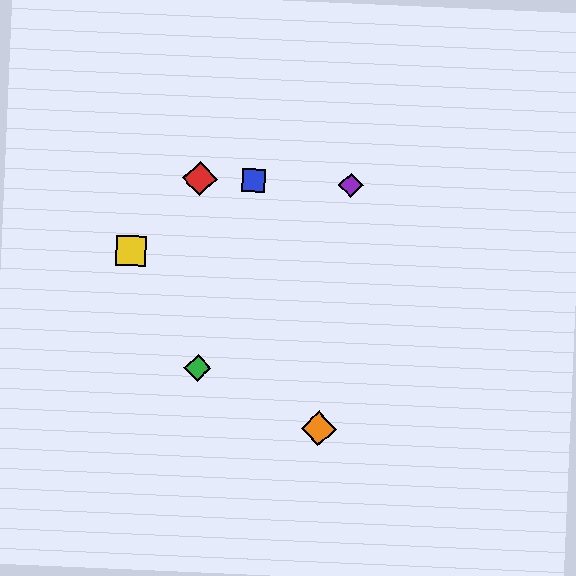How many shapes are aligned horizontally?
3 shapes (the red diamond, the blue square, the purple diamond) are aligned horizontally.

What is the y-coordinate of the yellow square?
The yellow square is at y≈251.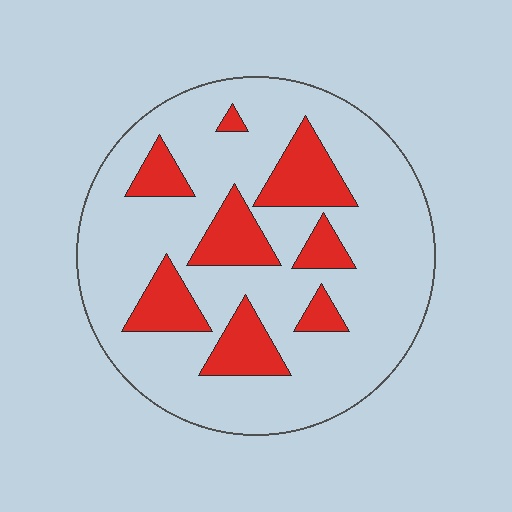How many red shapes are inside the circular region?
8.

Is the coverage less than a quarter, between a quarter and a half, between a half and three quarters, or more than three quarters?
Less than a quarter.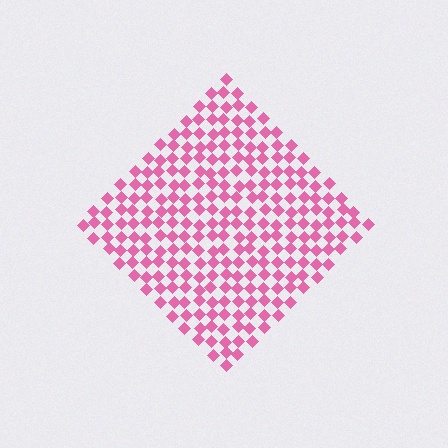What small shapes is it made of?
It is made of small diamonds.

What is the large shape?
The large shape is a diamond.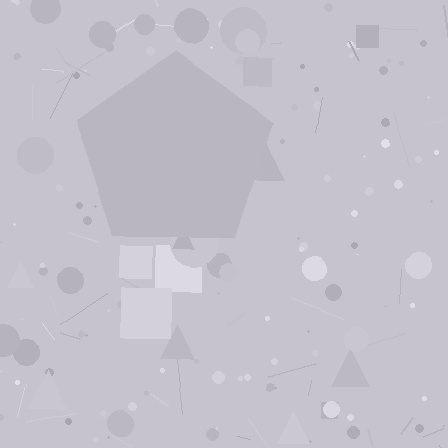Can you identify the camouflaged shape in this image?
The camouflaged shape is a pentagon.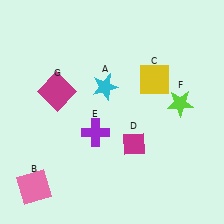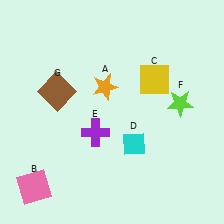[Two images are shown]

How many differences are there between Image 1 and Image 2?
There are 3 differences between the two images.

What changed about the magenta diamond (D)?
In Image 1, D is magenta. In Image 2, it changed to cyan.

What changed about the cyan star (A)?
In Image 1, A is cyan. In Image 2, it changed to orange.